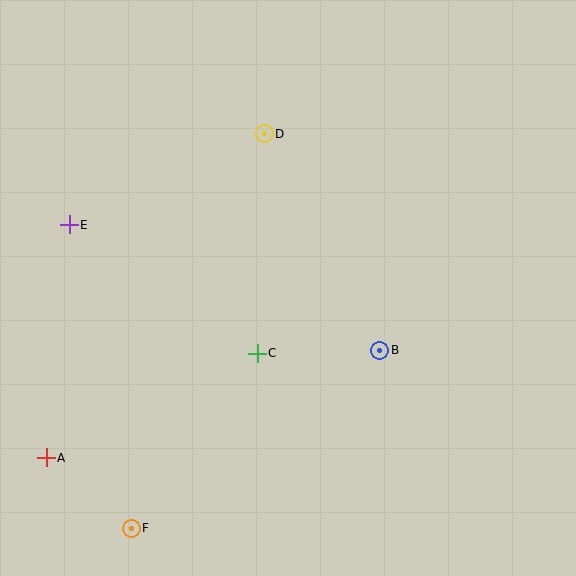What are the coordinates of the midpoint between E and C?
The midpoint between E and C is at (163, 289).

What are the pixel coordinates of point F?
Point F is at (131, 528).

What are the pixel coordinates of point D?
Point D is at (264, 134).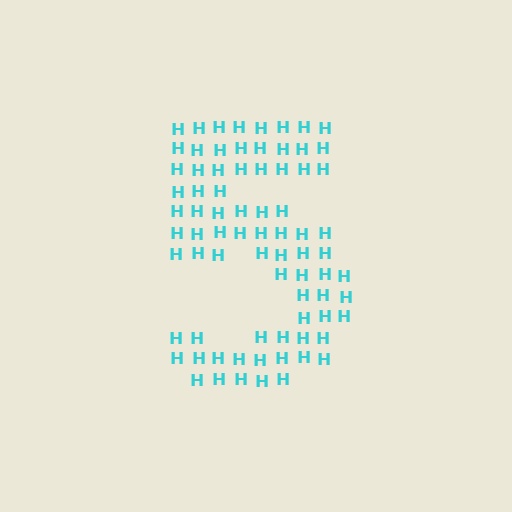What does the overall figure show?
The overall figure shows the digit 5.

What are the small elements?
The small elements are letter H's.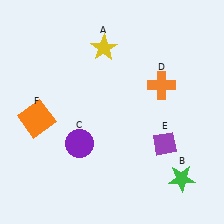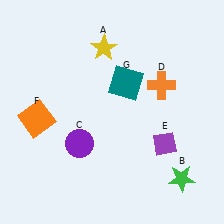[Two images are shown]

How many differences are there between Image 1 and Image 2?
There is 1 difference between the two images.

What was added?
A teal square (G) was added in Image 2.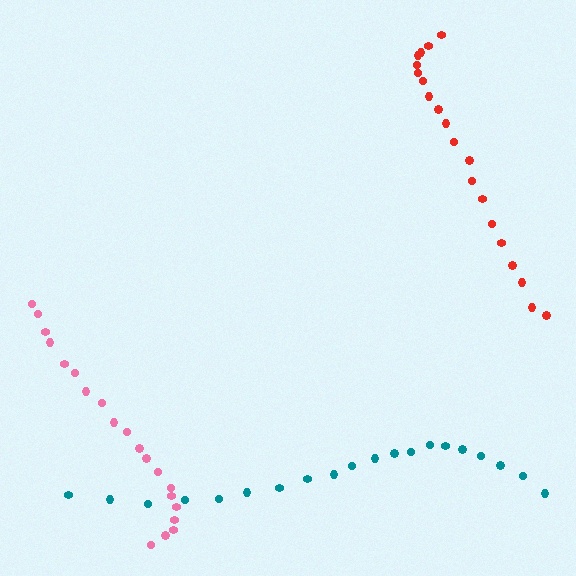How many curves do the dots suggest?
There are 3 distinct paths.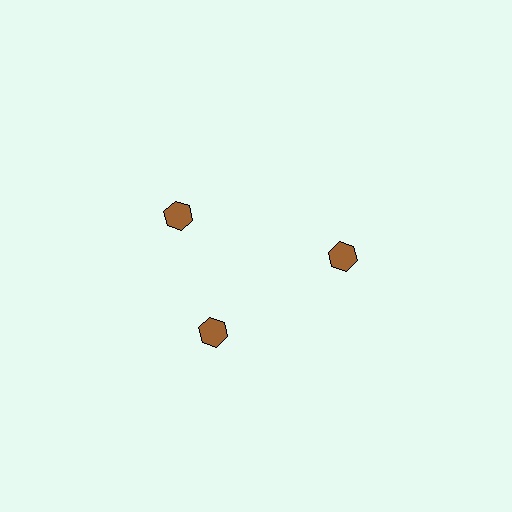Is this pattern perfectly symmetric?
No. The 3 brown hexagons are arranged in a ring, but one element near the 11 o'clock position is rotated out of alignment along the ring, breaking the 3-fold rotational symmetry.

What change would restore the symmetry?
The symmetry would be restored by rotating it back into even spacing with its neighbors so that all 3 hexagons sit at equal angles and equal distance from the center.